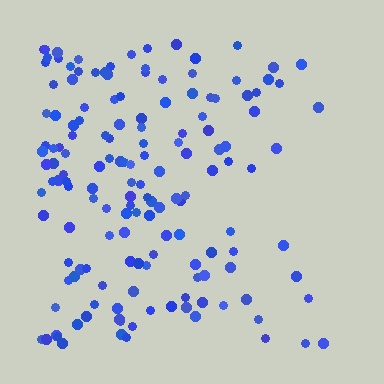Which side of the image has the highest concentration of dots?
The left.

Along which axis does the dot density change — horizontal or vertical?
Horizontal.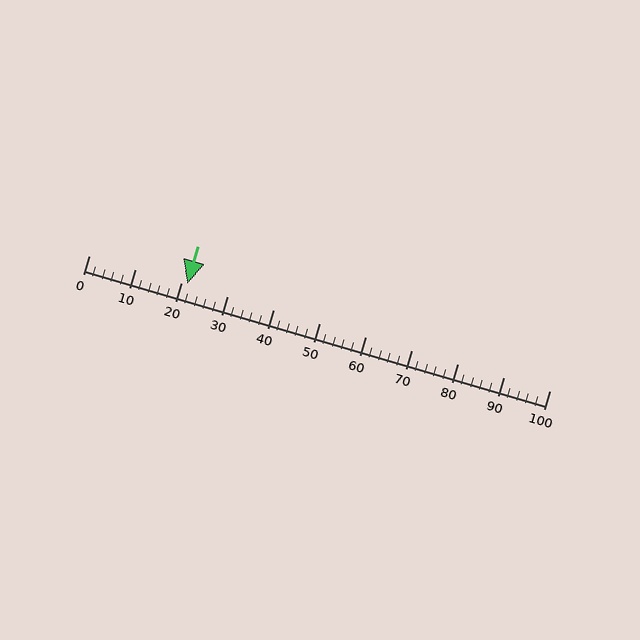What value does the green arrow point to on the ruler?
The green arrow points to approximately 21.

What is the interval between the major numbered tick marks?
The major tick marks are spaced 10 units apart.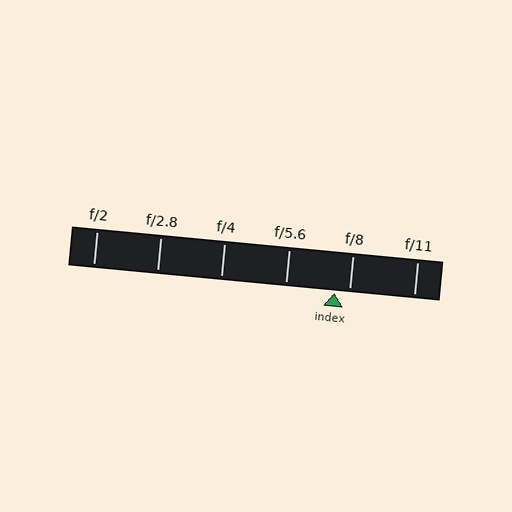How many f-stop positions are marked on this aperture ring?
There are 6 f-stop positions marked.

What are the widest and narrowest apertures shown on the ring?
The widest aperture shown is f/2 and the narrowest is f/11.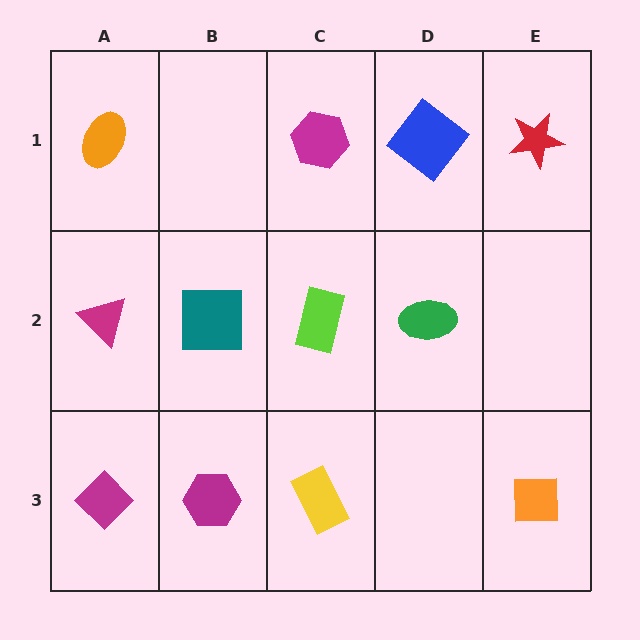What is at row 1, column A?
An orange ellipse.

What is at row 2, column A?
A magenta triangle.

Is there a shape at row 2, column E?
No, that cell is empty.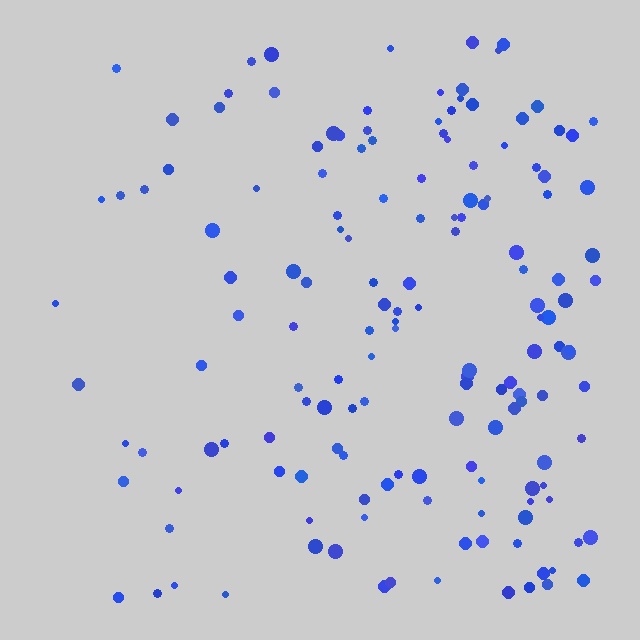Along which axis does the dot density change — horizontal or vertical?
Horizontal.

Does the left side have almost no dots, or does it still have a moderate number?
Still a moderate number, just noticeably fewer than the right.